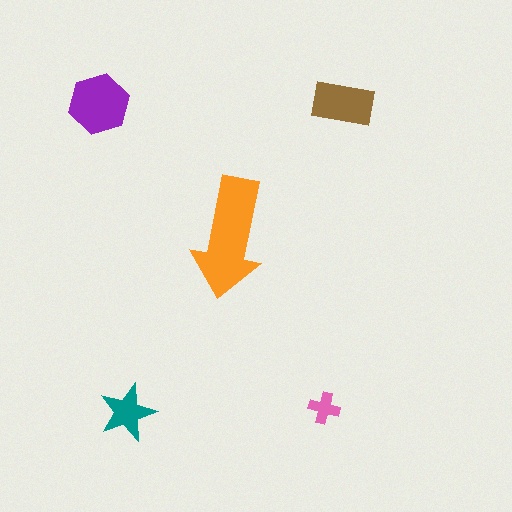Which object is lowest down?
The teal star is bottommost.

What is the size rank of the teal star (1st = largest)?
4th.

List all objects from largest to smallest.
The orange arrow, the purple hexagon, the brown rectangle, the teal star, the pink cross.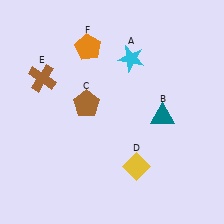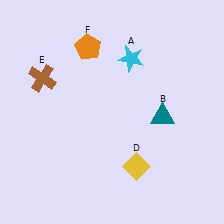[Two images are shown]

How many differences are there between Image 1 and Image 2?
There is 1 difference between the two images.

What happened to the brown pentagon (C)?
The brown pentagon (C) was removed in Image 2. It was in the top-left area of Image 1.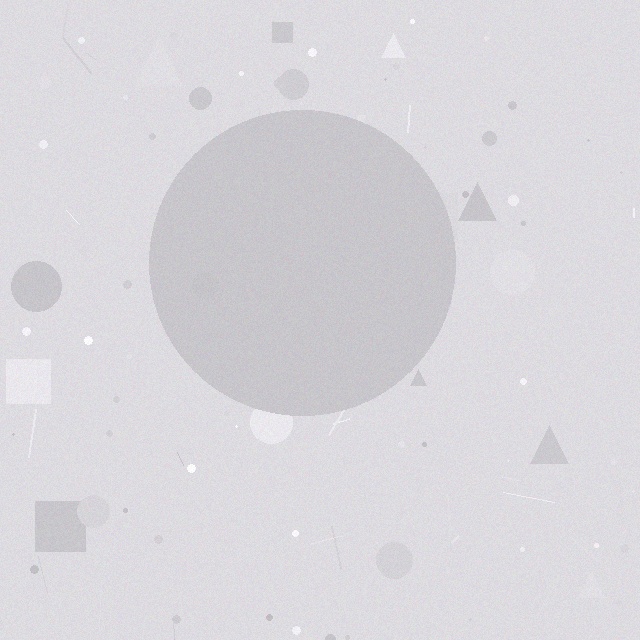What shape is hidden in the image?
A circle is hidden in the image.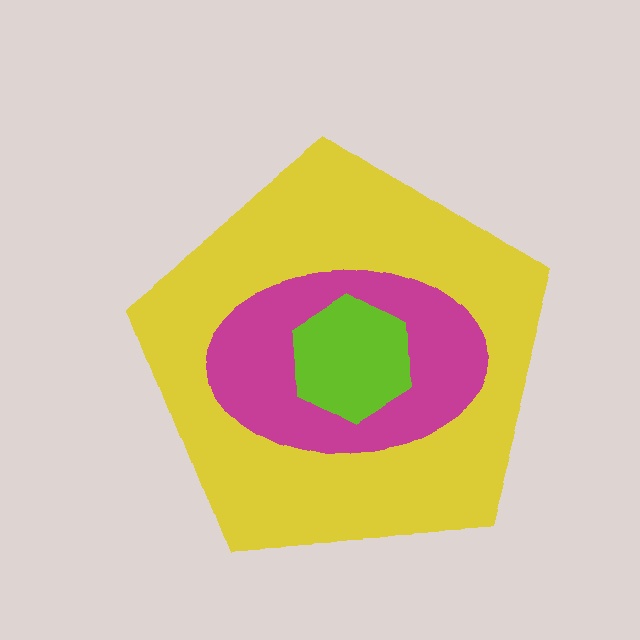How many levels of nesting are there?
3.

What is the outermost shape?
The yellow pentagon.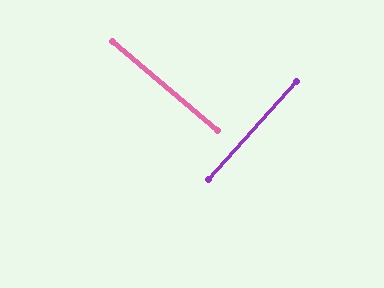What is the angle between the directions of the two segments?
Approximately 88 degrees.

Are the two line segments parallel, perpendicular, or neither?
Perpendicular — they meet at approximately 88°.